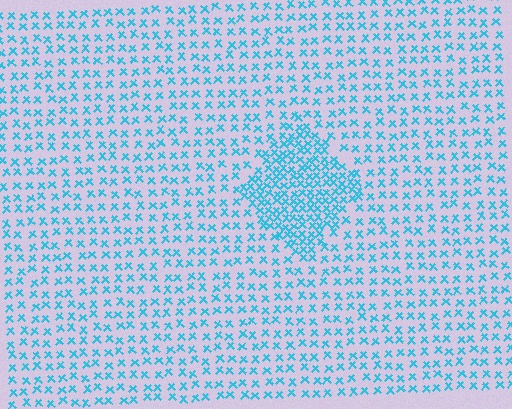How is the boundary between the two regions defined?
The boundary is defined by a change in element density (approximately 2.2x ratio). All elements are the same color, size, and shape.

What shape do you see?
I see a diamond.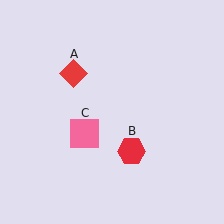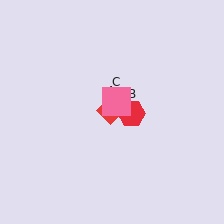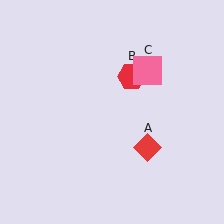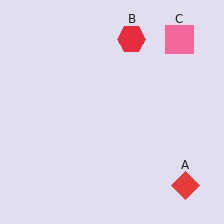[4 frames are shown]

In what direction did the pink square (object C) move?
The pink square (object C) moved up and to the right.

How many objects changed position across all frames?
3 objects changed position: red diamond (object A), red hexagon (object B), pink square (object C).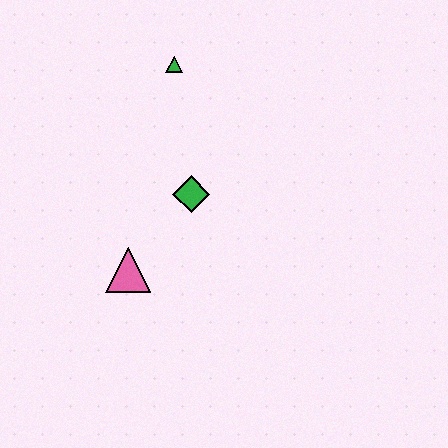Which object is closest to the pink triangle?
The green diamond is closest to the pink triangle.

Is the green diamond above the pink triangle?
Yes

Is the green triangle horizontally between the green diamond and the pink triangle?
Yes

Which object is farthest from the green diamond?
The green triangle is farthest from the green diamond.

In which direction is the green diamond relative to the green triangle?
The green diamond is below the green triangle.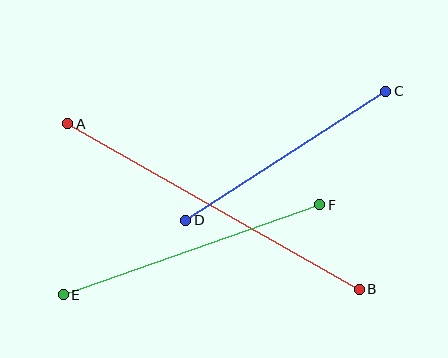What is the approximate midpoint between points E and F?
The midpoint is at approximately (191, 250) pixels.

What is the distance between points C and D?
The distance is approximately 238 pixels.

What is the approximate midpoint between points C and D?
The midpoint is at approximately (286, 156) pixels.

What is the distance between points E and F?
The distance is approximately 272 pixels.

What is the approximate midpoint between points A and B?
The midpoint is at approximately (214, 206) pixels.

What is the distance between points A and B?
The distance is approximately 336 pixels.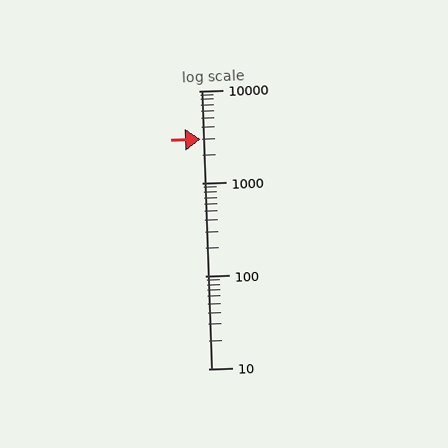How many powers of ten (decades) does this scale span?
The scale spans 3 decades, from 10 to 10000.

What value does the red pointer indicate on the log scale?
The pointer indicates approximately 3000.